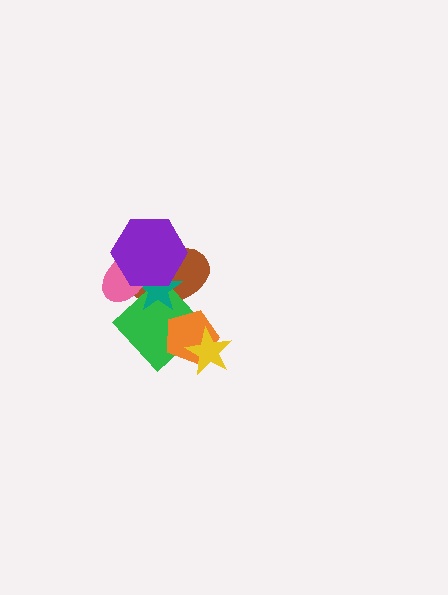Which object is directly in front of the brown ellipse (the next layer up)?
The green diamond is directly in front of the brown ellipse.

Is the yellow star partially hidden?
No, no other shape covers it.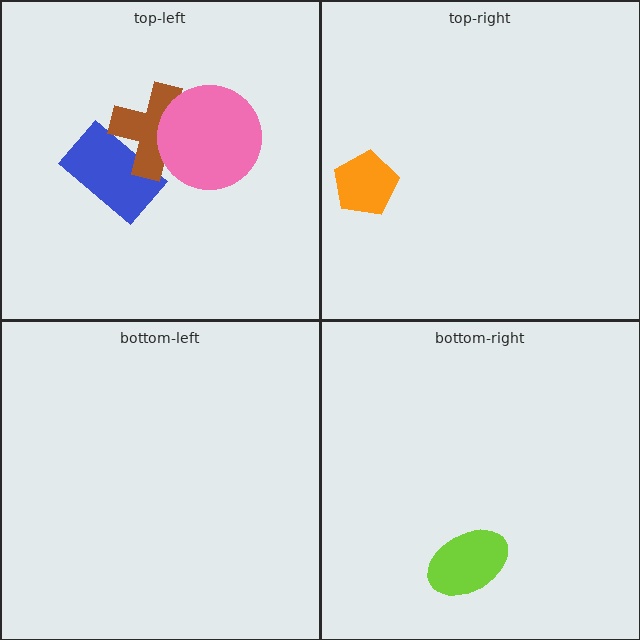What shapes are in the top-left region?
The blue rectangle, the brown cross, the pink circle.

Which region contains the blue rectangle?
The top-left region.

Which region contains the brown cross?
The top-left region.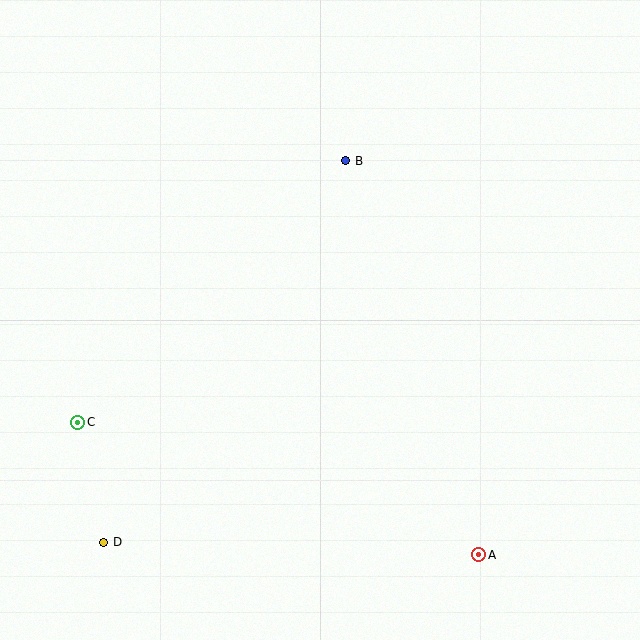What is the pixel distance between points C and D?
The distance between C and D is 123 pixels.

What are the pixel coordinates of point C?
Point C is at (78, 422).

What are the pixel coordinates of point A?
Point A is at (479, 555).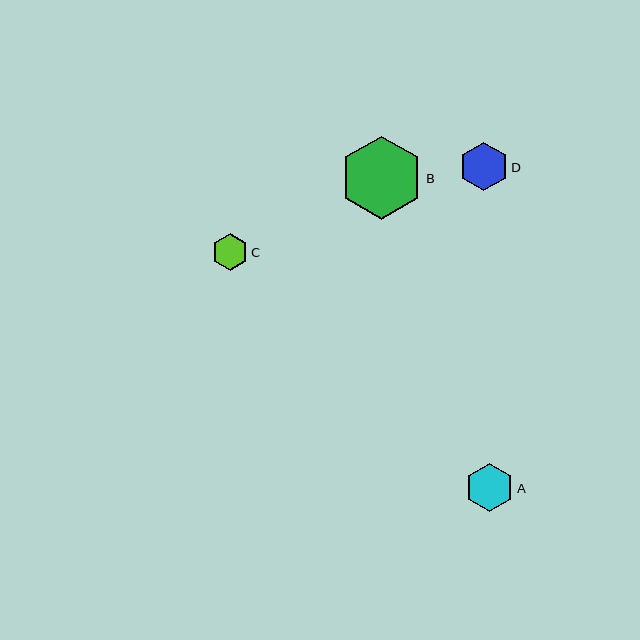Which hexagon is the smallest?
Hexagon C is the smallest with a size of approximately 37 pixels.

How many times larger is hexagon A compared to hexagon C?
Hexagon A is approximately 1.3 times the size of hexagon C.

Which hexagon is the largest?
Hexagon B is the largest with a size of approximately 83 pixels.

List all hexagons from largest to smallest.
From largest to smallest: B, D, A, C.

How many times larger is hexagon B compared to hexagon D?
Hexagon B is approximately 1.7 times the size of hexagon D.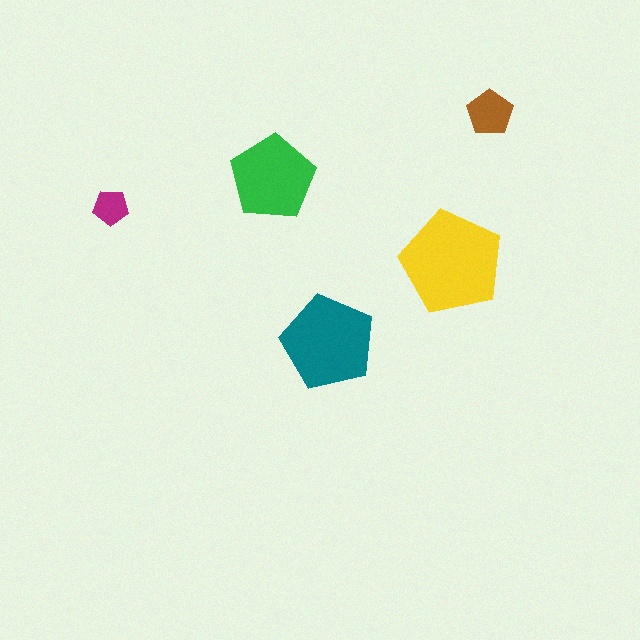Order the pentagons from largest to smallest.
the yellow one, the teal one, the green one, the brown one, the magenta one.